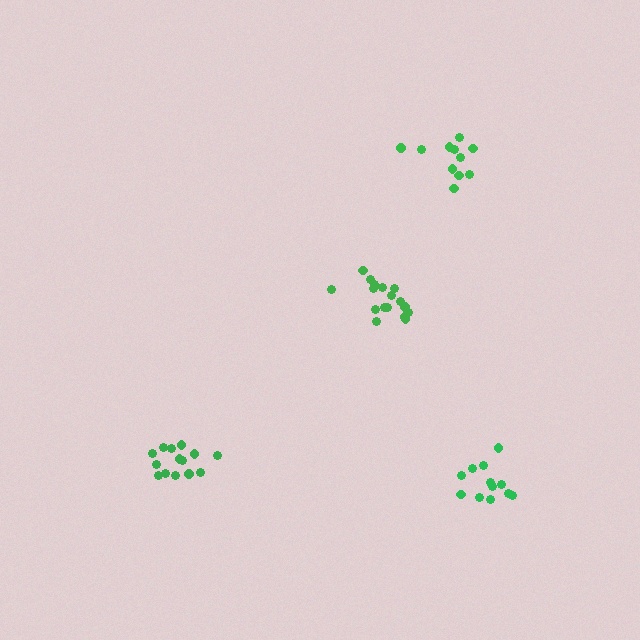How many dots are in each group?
Group 1: 14 dots, Group 2: 11 dots, Group 3: 17 dots, Group 4: 12 dots (54 total).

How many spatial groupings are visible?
There are 4 spatial groupings.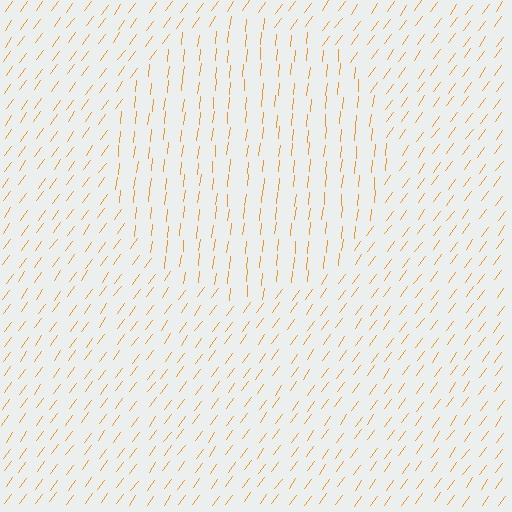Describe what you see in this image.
The image is filled with small orange line segments. A circle region in the image has lines oriented differently from the surrounding lines, creating a visible texture boundary.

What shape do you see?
I see a circle.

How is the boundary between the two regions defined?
The boundary is defined purely by a change in line orientation (approximately 31 degrees difference). All lines are the same color and thickness.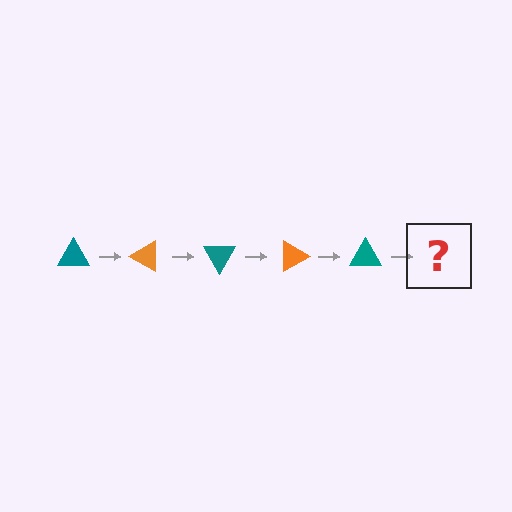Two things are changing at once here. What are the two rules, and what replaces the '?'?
The two rules are that it rotates 30 degrees each step and the color cycles through teal and orange. The '?' should be an orange triangle, rotated 150 degrees from the start.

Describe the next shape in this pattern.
It should be an orange triangle, rotated 150 degrees from the start.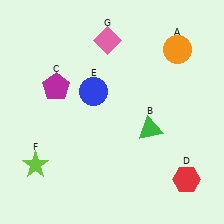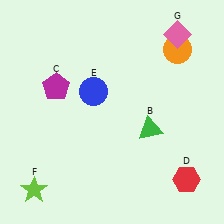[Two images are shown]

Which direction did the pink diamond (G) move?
The pink diamond (G) moved right.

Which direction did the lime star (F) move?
The lime star (F) moved down.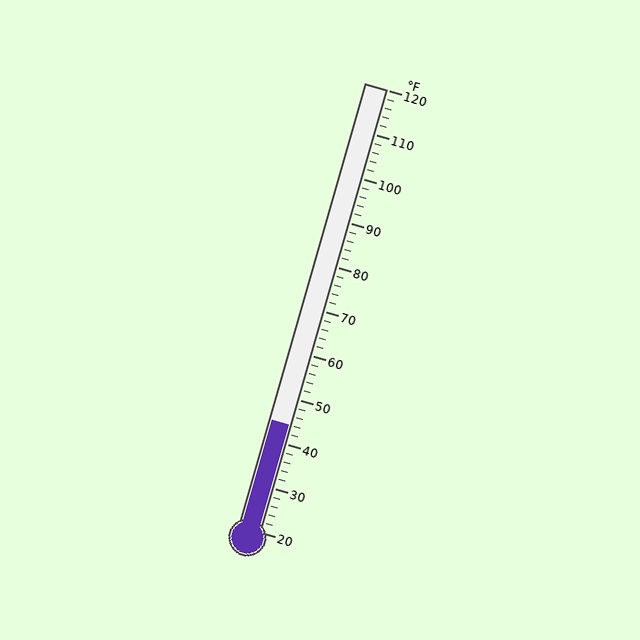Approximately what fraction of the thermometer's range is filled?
The thermometer is filled to approximately 25% of its range.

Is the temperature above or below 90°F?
The temperature is below 90°F.